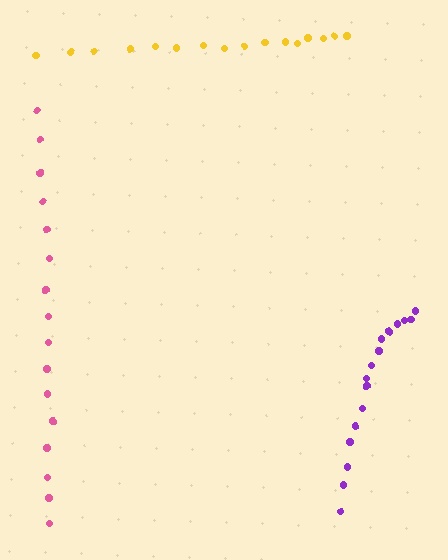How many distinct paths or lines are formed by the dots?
There are 3 distinct paths.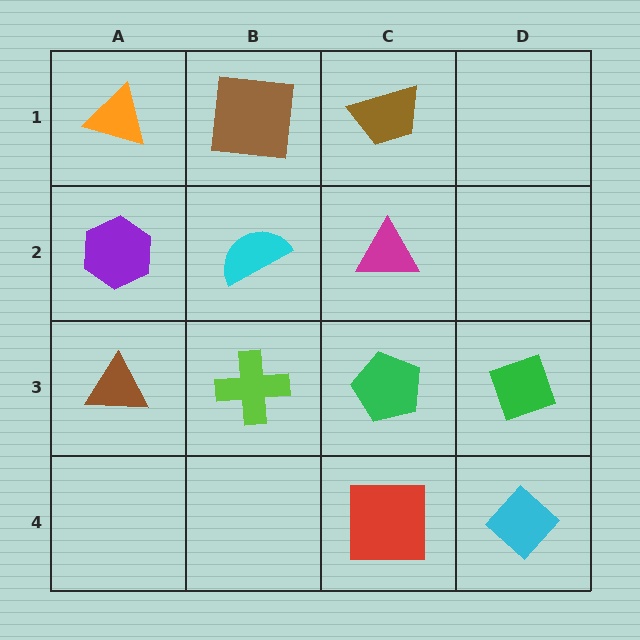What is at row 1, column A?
An orange triangle.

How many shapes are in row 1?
3 shapes.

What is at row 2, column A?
A purple hexagon.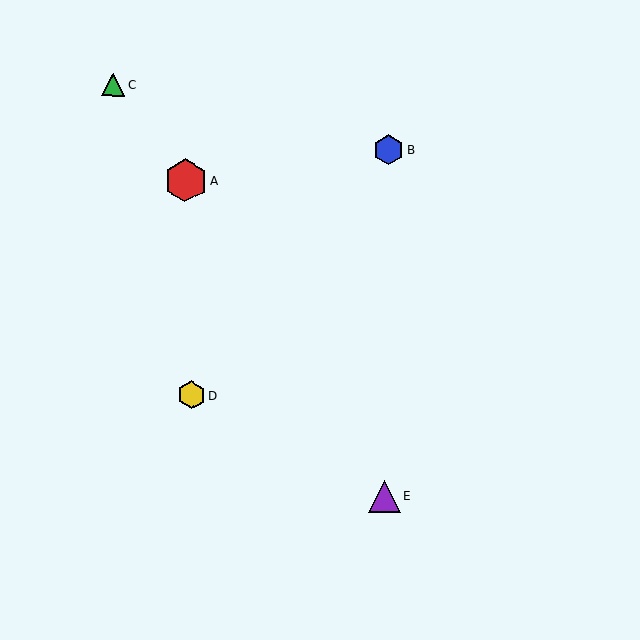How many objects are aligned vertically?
2 objects (B, E) are aligned vertically.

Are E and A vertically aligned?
No, E is at x≈384 and A is at x≈185.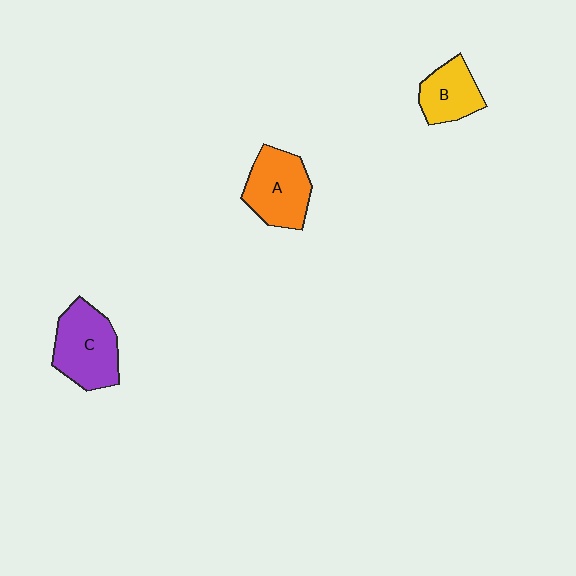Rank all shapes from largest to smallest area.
From largest to smallest: C (purple), A (orange), B (yellow).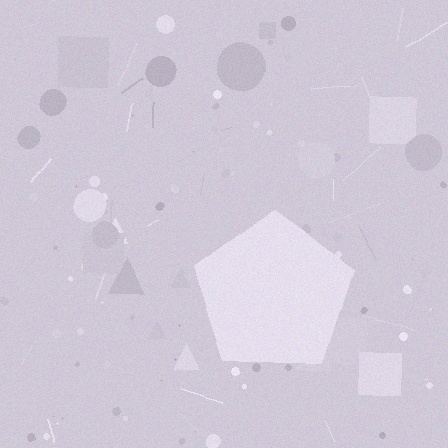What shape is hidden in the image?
A pentagon is hidden in the image.